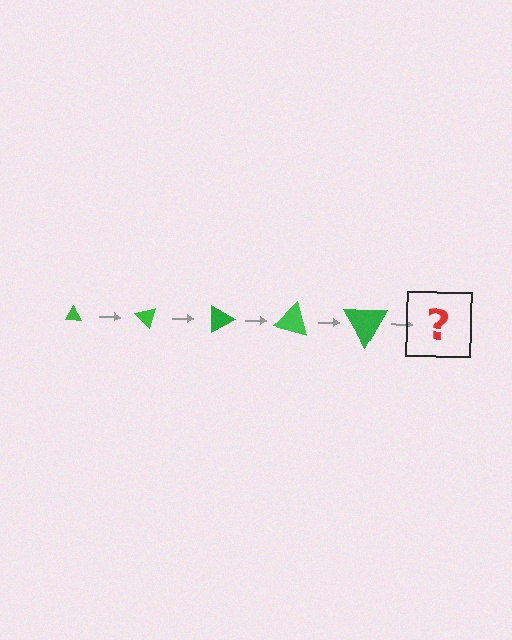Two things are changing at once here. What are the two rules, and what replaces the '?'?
The two rules are that the triangle grows larger each step and it rotates 45 degrees each step. The '?' should be a triangle, larger than the previous one and rotated 225 degrees from the start.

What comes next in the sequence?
The next element should be a triangle, larger than the previous one and rotated 225 degrees from the start.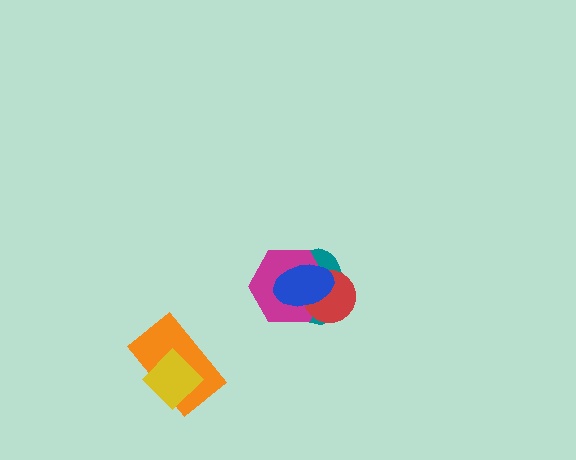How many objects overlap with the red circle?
3 objects overlap with the red circle.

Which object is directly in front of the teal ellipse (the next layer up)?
The magenta hexagon is directly in front of the teal ellipse.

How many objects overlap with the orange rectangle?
1 object overlaps with the orange rectangle.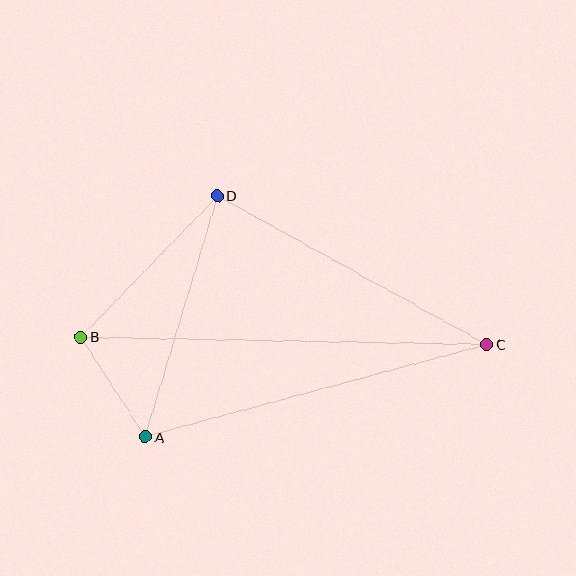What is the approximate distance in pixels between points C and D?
The distance between C and D is approximately 308 pixels.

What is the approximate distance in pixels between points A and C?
The distance between A and C is approximately 353 pixels.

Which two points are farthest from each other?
Points B and C are farthest from each other.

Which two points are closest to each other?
Points A and B are closest to each other.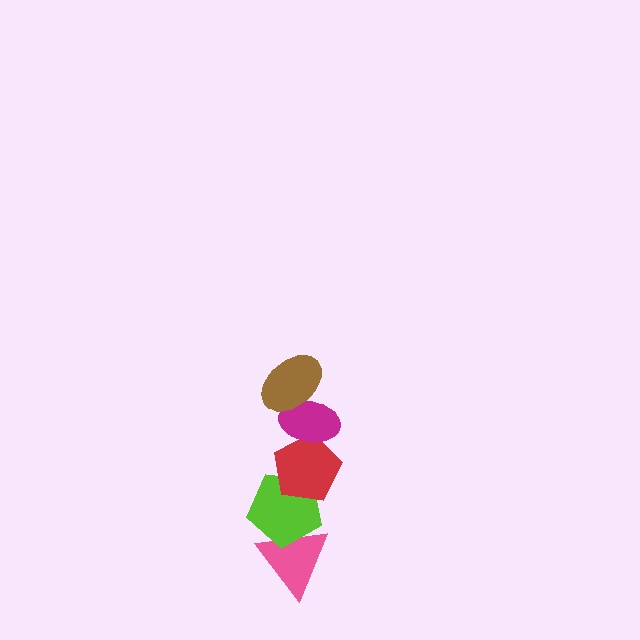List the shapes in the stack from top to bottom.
From top to bottom: the brown ellipse, the magenta ellipse, the red pentagon, the lime pentagon, the pink triangle.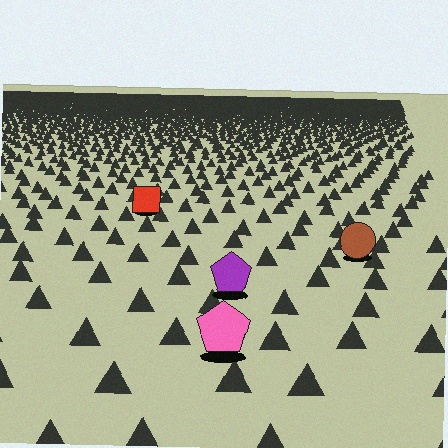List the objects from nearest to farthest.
From nearest to farthest: the pink pentagon, the purple pentagon, the brown circle, the red square.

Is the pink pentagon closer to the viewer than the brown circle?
Yes. The pink pentagon is closer — you can tell from the texture gradient: the ground texture is coarser near it.